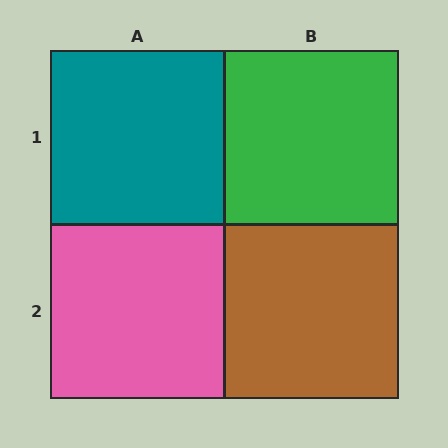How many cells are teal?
1 cell is teal.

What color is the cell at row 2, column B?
Brown.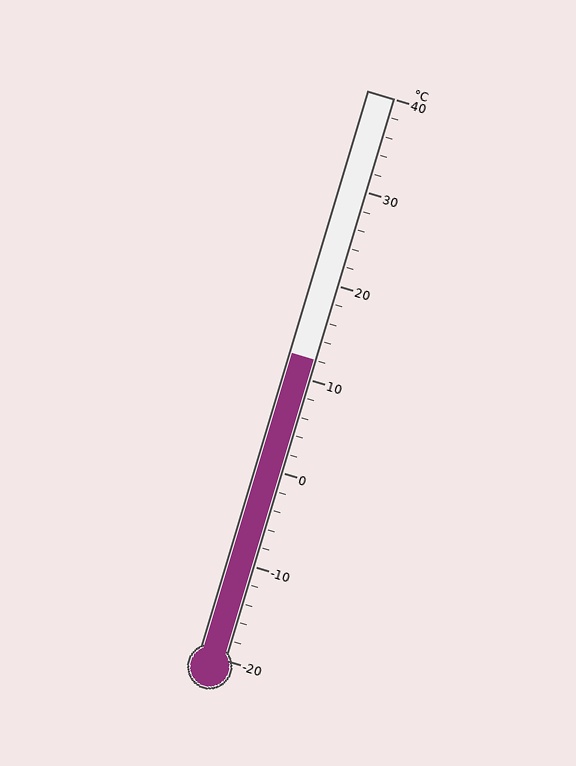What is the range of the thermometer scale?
The thermometer scale ranges from -20°C to 40°C.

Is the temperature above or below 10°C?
The temperature is above 10°C.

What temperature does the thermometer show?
The thermometer shows approximately 12°C.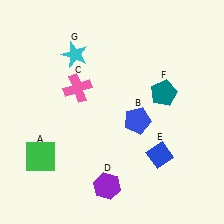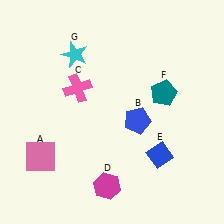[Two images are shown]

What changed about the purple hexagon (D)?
In Image 1, D is purple. In Image 2, it changed to magenta.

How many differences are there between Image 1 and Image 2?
There are 2 differences between the two images.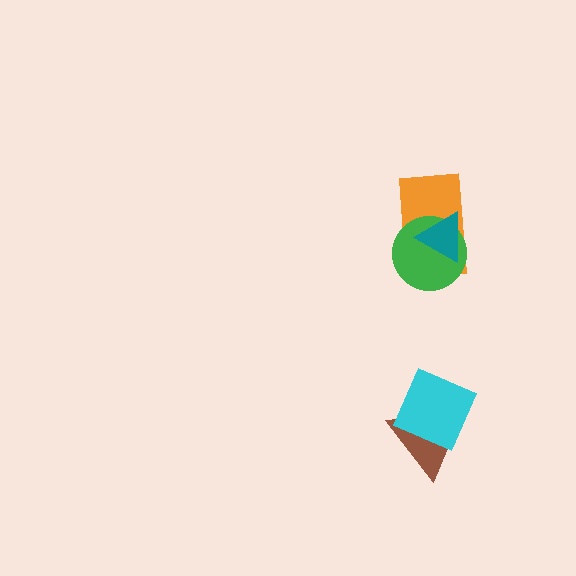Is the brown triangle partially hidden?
Yes, it is partially covered by another shape.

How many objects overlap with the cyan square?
1 object overlaps with the cyan square.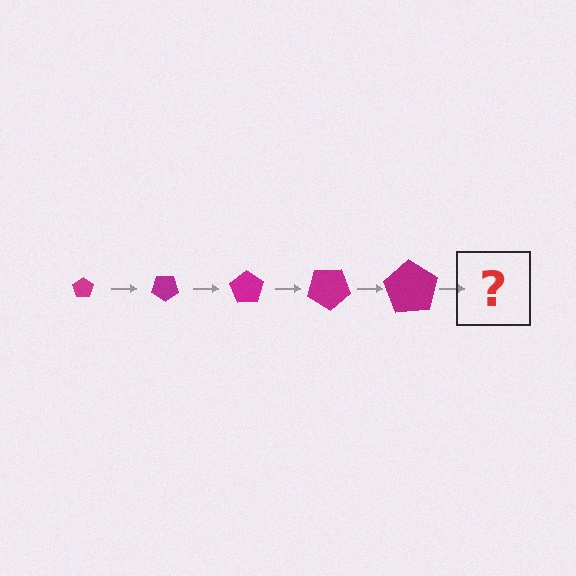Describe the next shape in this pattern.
It should be a pentagon, larger than the previous one and rotated 175 degrees from the start.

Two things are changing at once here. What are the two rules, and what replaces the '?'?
The two rules are that the pentagon grows larger each step and it rotates 35 degrees each step. The '?' should be a pentagon, larger than the previous one and rotated 175 degrees from the start.